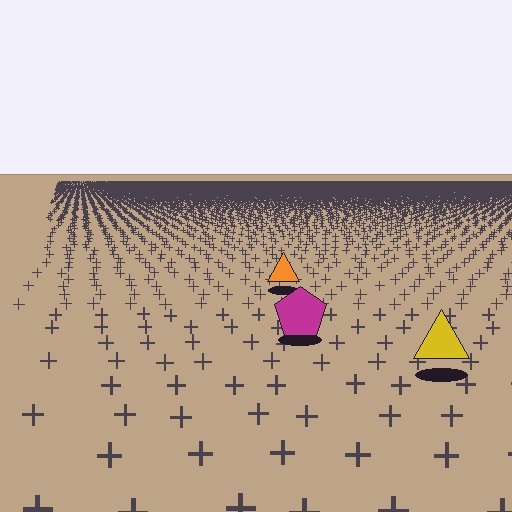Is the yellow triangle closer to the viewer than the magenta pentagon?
Yes. The yellow triangle is closer — you can tell from the texture gradient: the ground texture is coarser near it.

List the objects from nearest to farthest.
From nearest to farthest: the yellow triangle, the magenta pentagon, the orange triangle.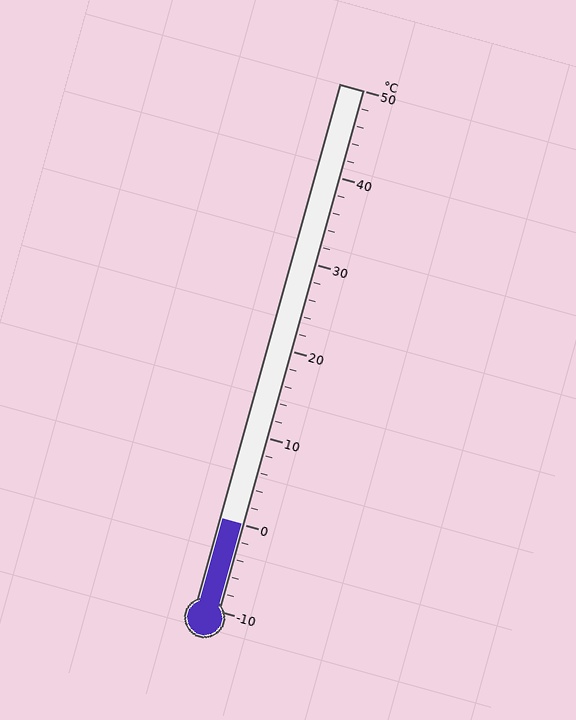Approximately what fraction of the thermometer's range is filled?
The thermometer is filled to approximately 15% of its range.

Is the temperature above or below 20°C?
The temperature is below 20°C.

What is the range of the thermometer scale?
The thermometer scale ranges from -10°C to 50°C.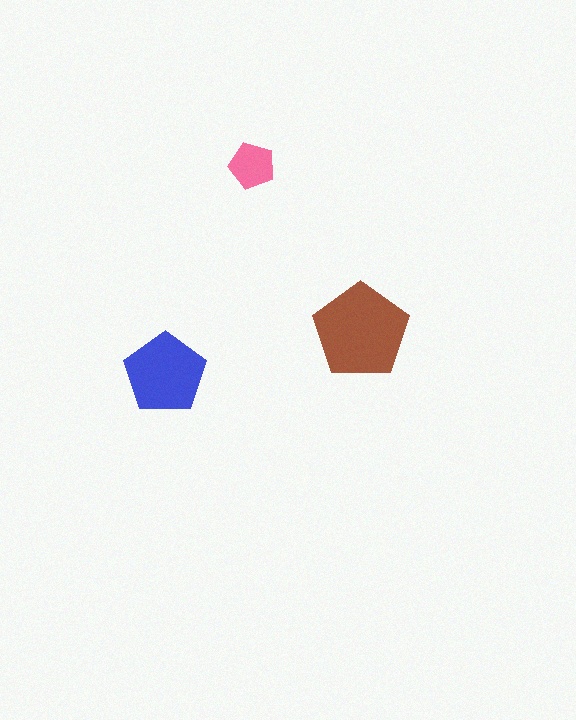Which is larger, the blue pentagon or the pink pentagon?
The blue one.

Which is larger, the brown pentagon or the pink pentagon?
The brown one.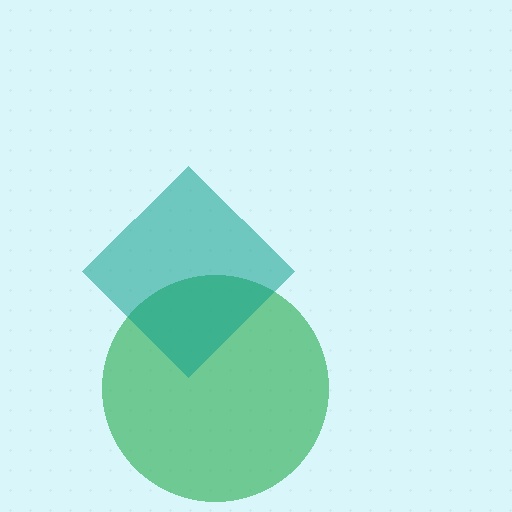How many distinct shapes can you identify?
There are 2 distinct shapes: a green circle, a teal diamond.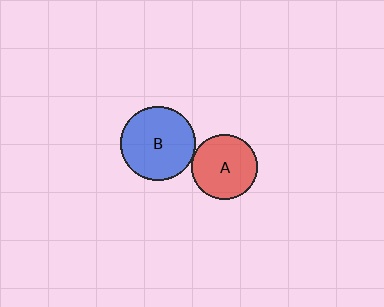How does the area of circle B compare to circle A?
Approximately 1.3 times.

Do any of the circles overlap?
No, none of the circles overlap.